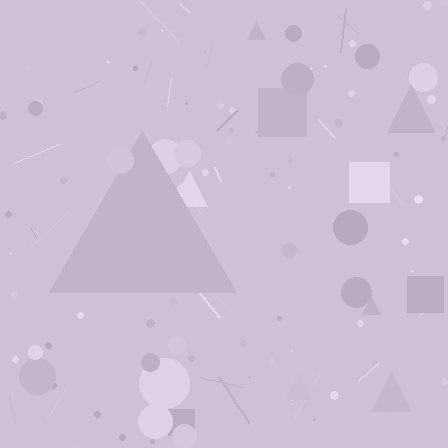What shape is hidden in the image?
A triangle is hidden in the image.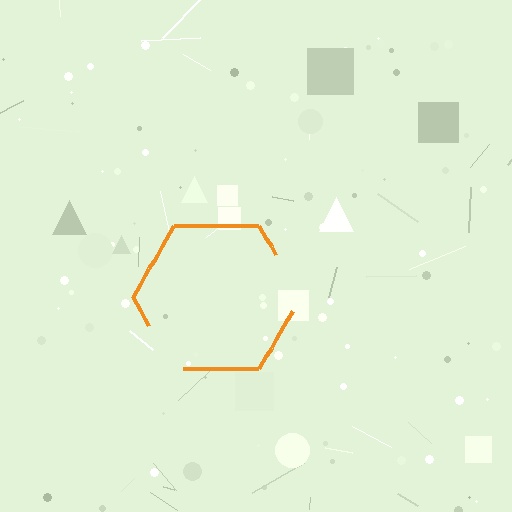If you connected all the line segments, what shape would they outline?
They would outline a hexagon.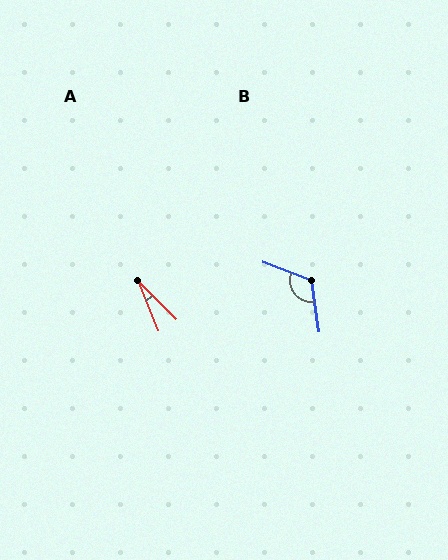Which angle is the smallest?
A, at approximately 22 degrees.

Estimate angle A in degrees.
Approximately 22 degrees.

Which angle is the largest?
B, at approximately 119 degrees.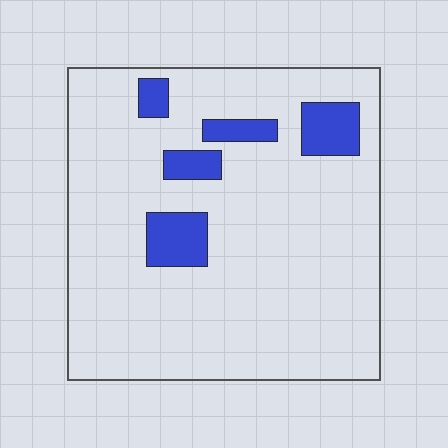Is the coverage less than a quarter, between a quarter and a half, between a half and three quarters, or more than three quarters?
Less than a quarter.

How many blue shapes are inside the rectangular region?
5.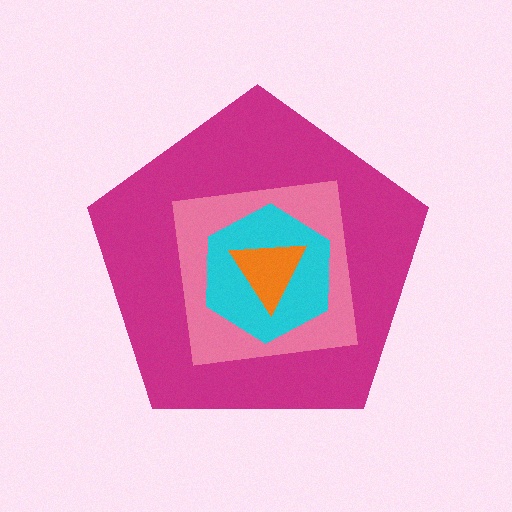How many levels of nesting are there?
4.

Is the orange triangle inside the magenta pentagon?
Yes.